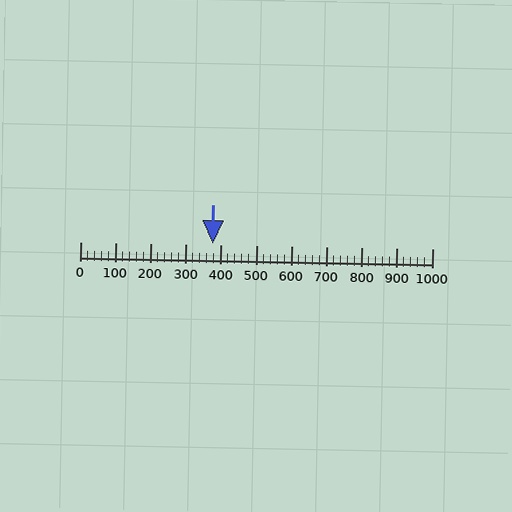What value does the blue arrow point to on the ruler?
The blue arrow points to approximately 376.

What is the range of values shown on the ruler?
The ruler shows values from 0 to 1000.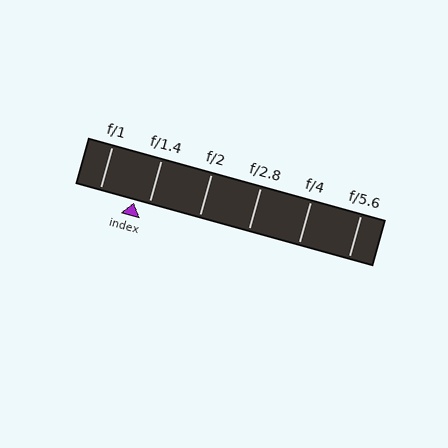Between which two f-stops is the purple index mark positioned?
The index mark is between f/1 and f/1.4.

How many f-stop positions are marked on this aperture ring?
There are 6 f-stop positions marked.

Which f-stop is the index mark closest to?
The index mark is closest to f/1.4.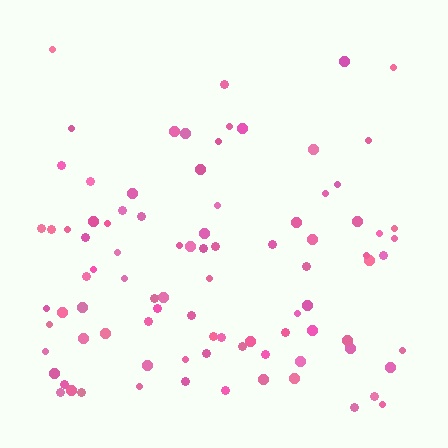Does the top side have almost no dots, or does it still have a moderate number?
Still a moderate number, just noticeably fewer than the bottom.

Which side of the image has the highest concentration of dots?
The bottom.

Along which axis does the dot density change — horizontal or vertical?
Vertical.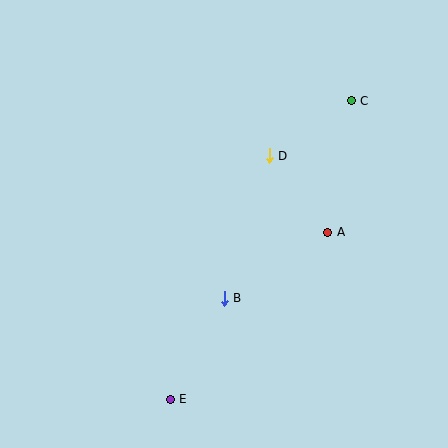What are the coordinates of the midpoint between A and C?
The midpoint between A and C is at (340, 166).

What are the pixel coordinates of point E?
Point E is at (170, 399).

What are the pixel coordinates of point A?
Point A is at (328, 232).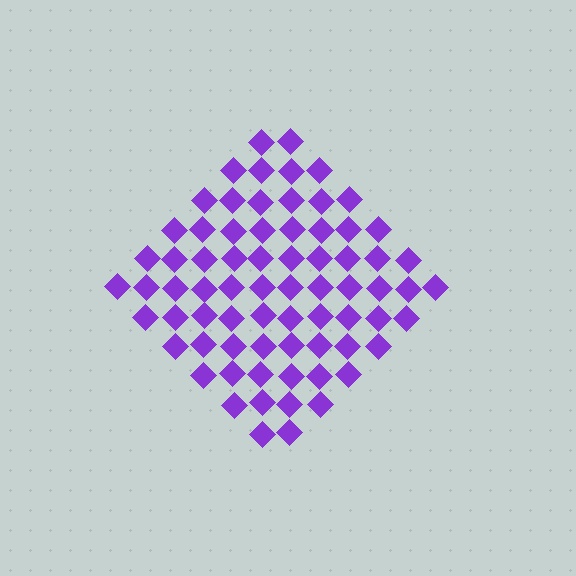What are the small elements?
The small elements are diamonds.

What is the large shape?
The large shape is a diamond.